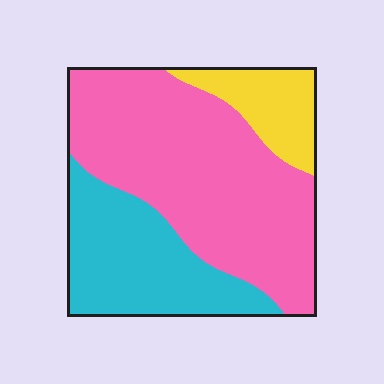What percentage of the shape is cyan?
Cyan takes up about one third (1/3) of the shape.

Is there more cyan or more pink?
Pink.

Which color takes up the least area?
Yellow, at roughly 15%.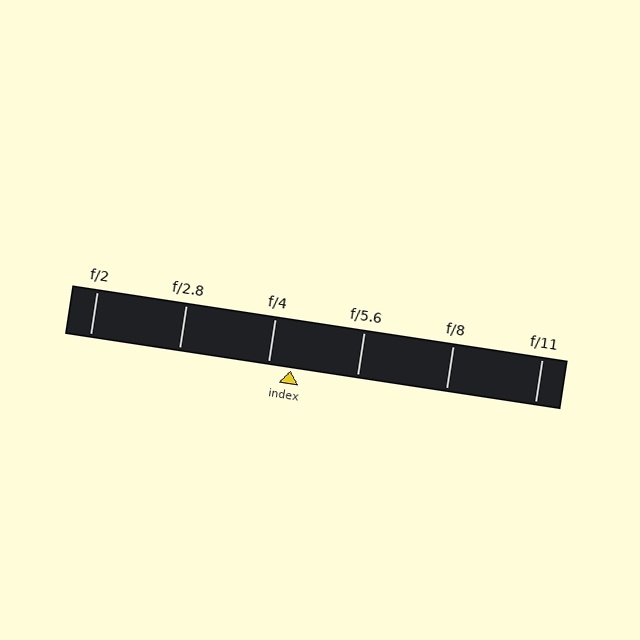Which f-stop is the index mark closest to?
The index mark is closest to f/4.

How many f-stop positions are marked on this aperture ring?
There are 6 f-stop positions marked.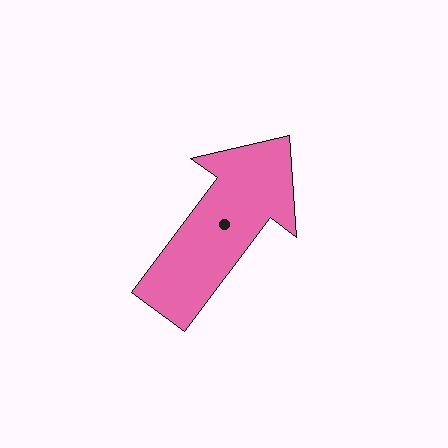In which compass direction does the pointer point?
Northeast.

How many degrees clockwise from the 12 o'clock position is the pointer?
Approximately 37 degrees.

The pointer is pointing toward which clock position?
Roughly 1 o'clock.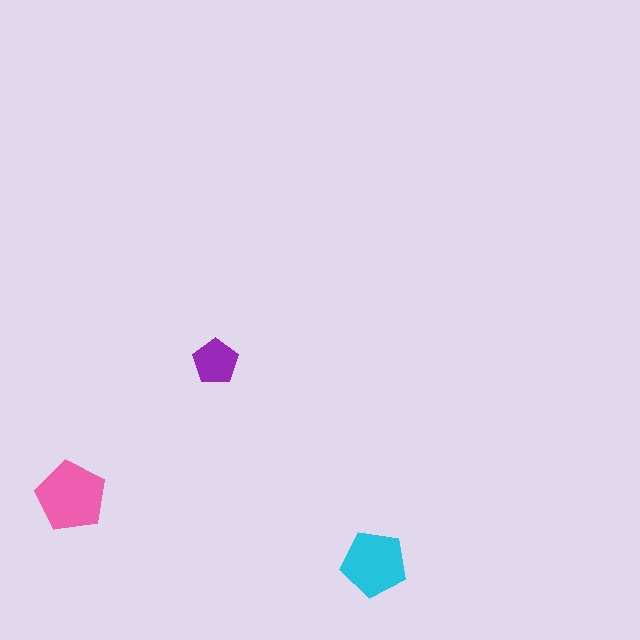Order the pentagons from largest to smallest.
the pink one, the cyan one, the purple one.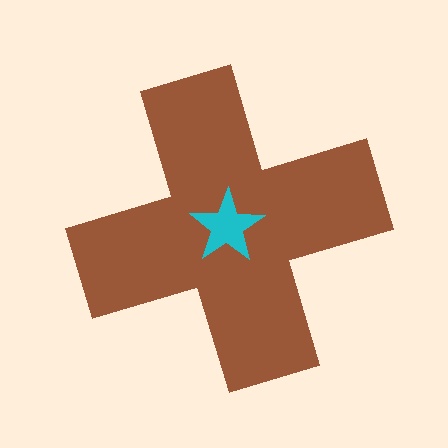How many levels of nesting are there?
2.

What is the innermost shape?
The cyan star.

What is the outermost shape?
The brown cross.